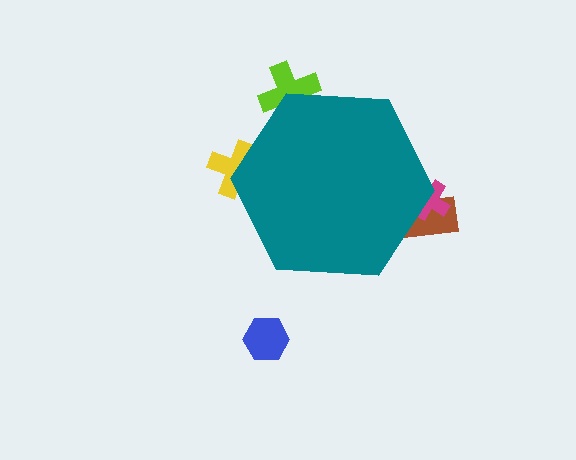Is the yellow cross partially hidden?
Yes, the yellow cross is partially hidden behind the teal hexagon.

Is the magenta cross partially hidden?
Yes, the magenta cross is partially hidden behind the teal hexagon.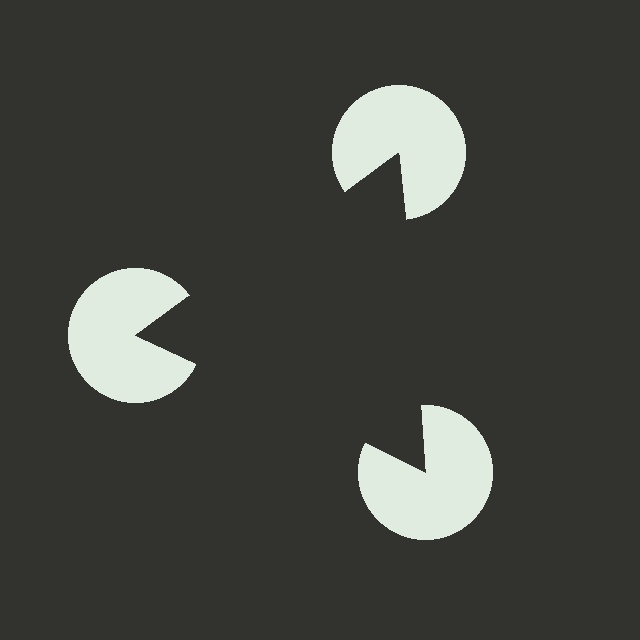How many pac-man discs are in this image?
There are 3 — one at each vertex of the illusory triangle.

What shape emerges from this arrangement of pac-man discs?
An illusory triangle — its edges are inferred from the aligned wedge cuts in the pac-man discs, not physically drawn.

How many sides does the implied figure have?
3 sides.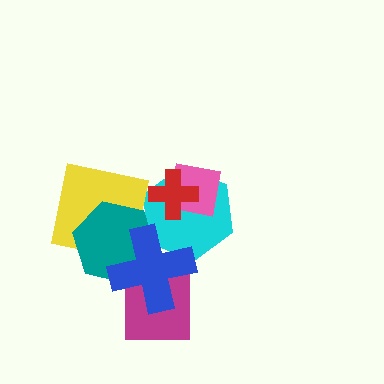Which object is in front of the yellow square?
The teal hexagon is in front of the yellow square.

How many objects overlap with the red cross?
2 objects overlap with the red cross.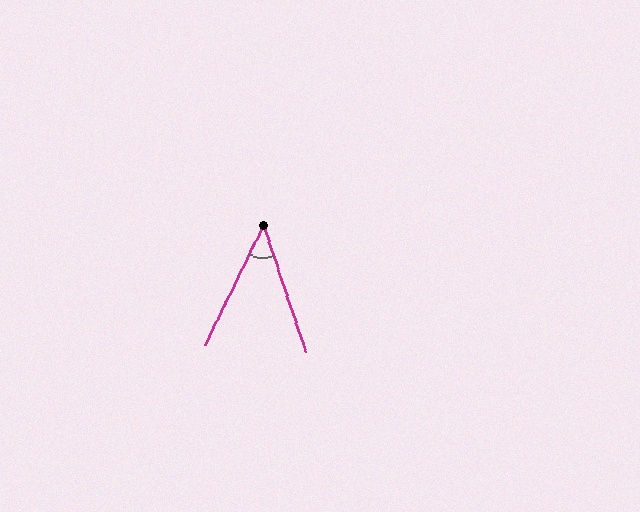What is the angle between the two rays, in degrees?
Approximately 45 degrees.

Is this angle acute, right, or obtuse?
It is acute.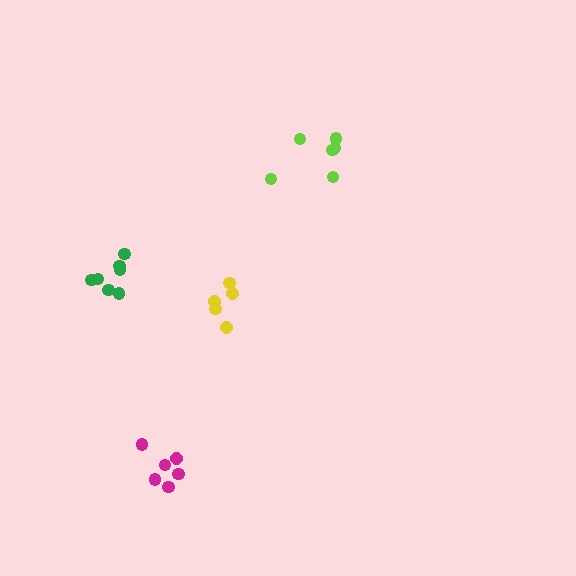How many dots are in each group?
Group 1: 7 dots, Group 2: 6 dots, Group 3: 6 dots, Group 4: 5 dots (24 total).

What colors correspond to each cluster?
The clusters are colored: green, magenta, lime, yellow.